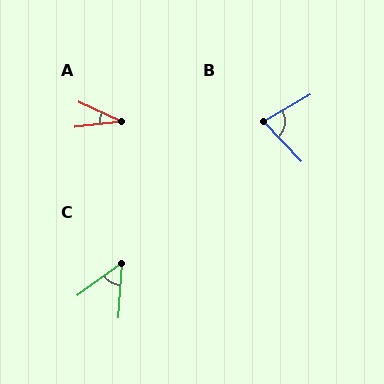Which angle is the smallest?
A, at approximately 31 degrees.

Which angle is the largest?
B, at approximately 77 degrees.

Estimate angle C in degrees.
Approximately 50 degrees.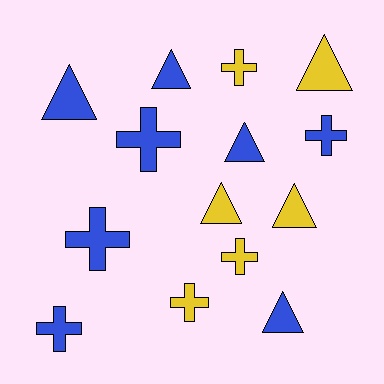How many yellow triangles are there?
There are 3 yellow triangles.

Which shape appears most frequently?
Triangle, with 7 objects.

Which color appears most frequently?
Blue, with 8 objects.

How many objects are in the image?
There are 14 objects.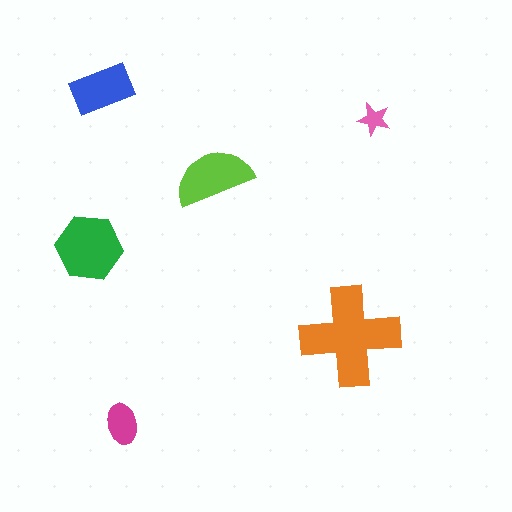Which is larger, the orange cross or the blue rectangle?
The orange cross.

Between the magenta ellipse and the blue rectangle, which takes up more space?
The blue rectangle.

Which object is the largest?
The orange cross.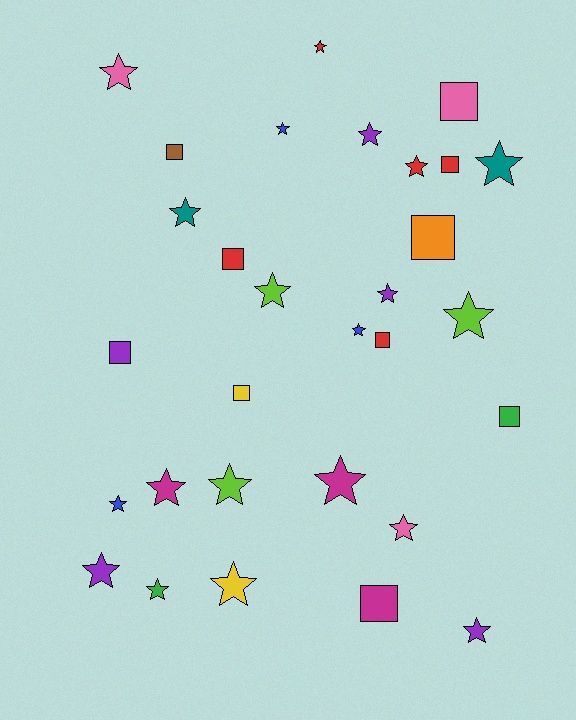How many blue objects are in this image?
There are 3 blue objects.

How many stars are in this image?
There are 20 stars.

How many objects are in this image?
There are 30 objects.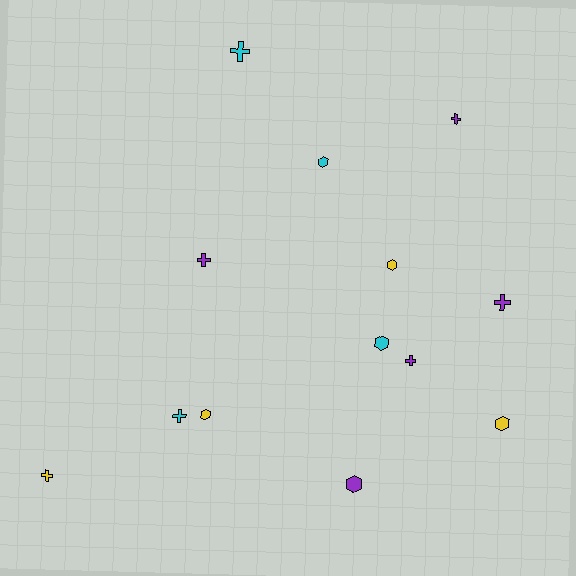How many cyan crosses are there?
There are 2 cyan crosses.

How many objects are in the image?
There are 13 objects.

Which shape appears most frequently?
Cross, with 7 objects.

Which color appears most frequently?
Purple, with 5 objects.